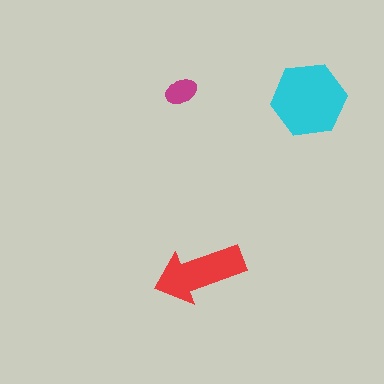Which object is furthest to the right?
The cyan hexagon is rightmost.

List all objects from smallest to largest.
The magenta ellipse, the red arrow, the cyan hexagon.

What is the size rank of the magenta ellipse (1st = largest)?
3rd.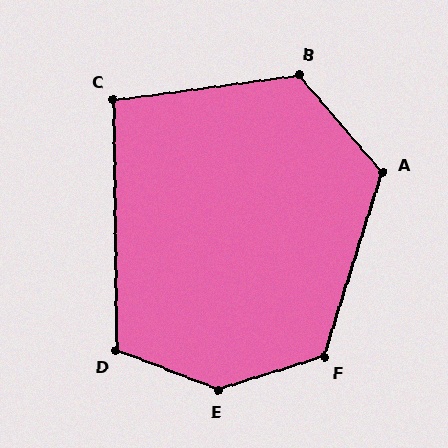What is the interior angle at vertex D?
Approximately 112 degrees (obtuse).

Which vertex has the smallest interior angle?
C, at approximately 97 degrees.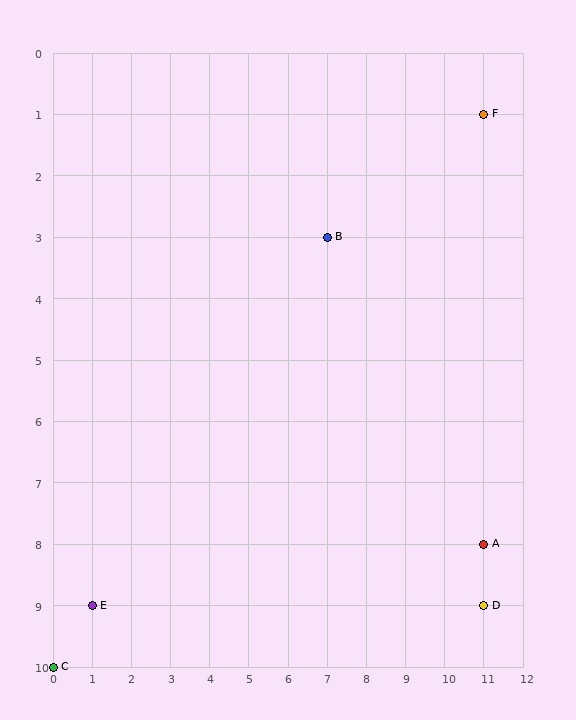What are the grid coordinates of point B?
Point B is at grid coordinates (7, 3).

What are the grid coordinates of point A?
Point A is at grid coordinates (11, 8).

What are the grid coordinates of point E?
Point E is at grid coordinates (1, 9).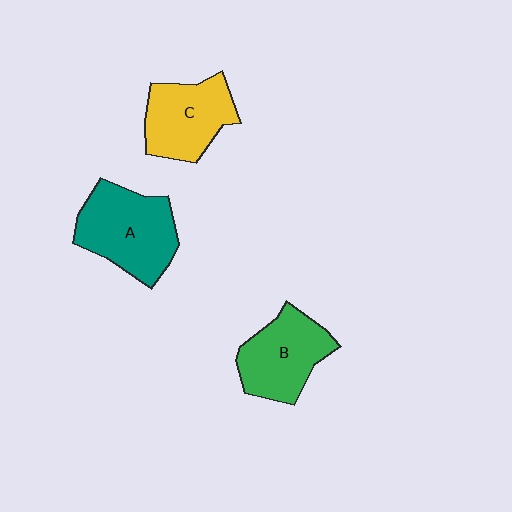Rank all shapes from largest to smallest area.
From largest to smallest: A (teal), B (green), C (yellow).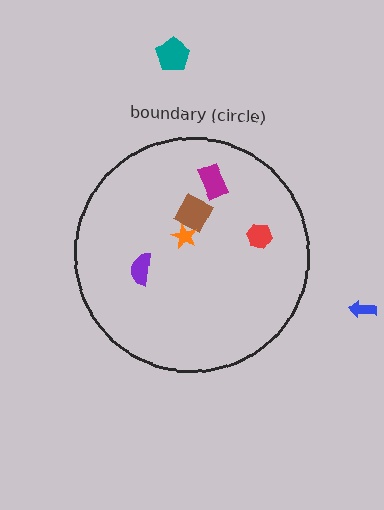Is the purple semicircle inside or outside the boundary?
Inside.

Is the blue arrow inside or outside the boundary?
Outside.